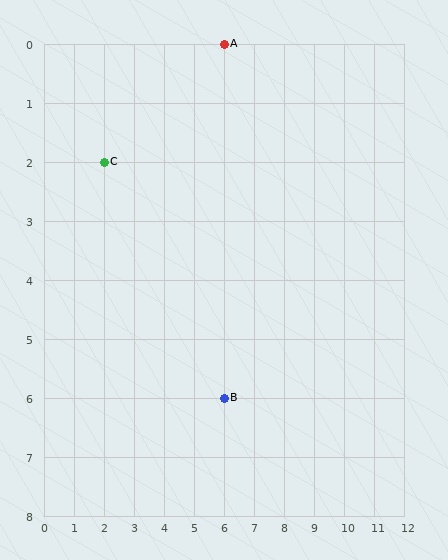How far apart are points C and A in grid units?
Points C and A are 4 columns and 2 rows apart (about 4.5 grid units diagonally).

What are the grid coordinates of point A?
Point A is at grid coordinates (6, 0).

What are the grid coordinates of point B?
Point B is at grid coordinates (6, 6).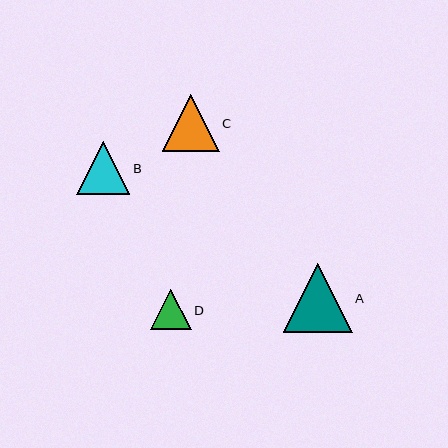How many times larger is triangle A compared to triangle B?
Triangle A is approximately 1.3 times the size of triangle B.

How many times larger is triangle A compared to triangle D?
Triangle A is approximately 1.7 times the size of triangle D.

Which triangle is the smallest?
Triangle D is the smallest with a size of approximately 41 pixels.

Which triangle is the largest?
Triangle A is the largest with a size of approximately 69 pixels.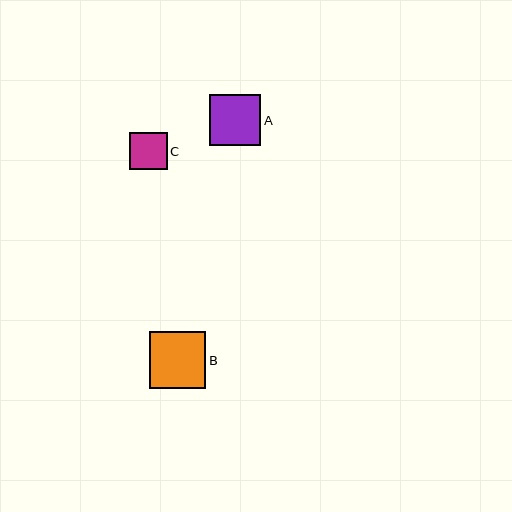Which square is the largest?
Square B is the largest with a size of approximately 56 pixels.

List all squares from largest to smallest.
From largest to smallest: B, A, C.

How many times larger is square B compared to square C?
Square B is approximately 1.5 times the size of square C.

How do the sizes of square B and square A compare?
Square B and square A are approximately the same size.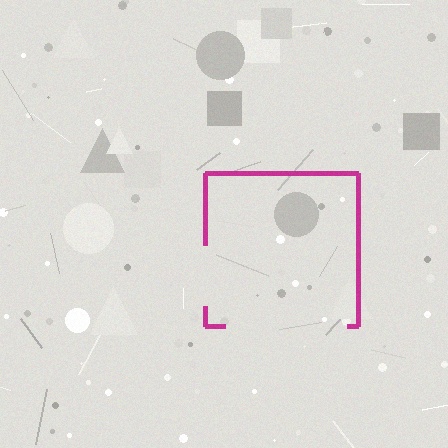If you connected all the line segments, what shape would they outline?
They would outline a square.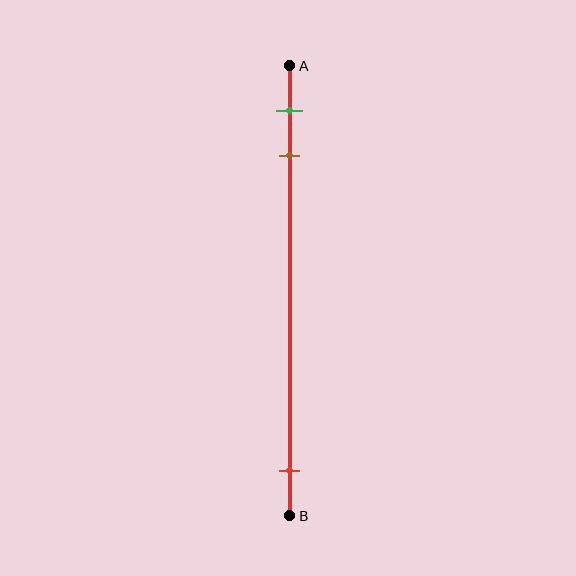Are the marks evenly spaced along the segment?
No, the marks are not evenly spaced.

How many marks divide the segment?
There are 3 marks dividing the segment.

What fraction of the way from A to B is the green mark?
The green mark is approximately 10% (0.1) of the way from A to B.